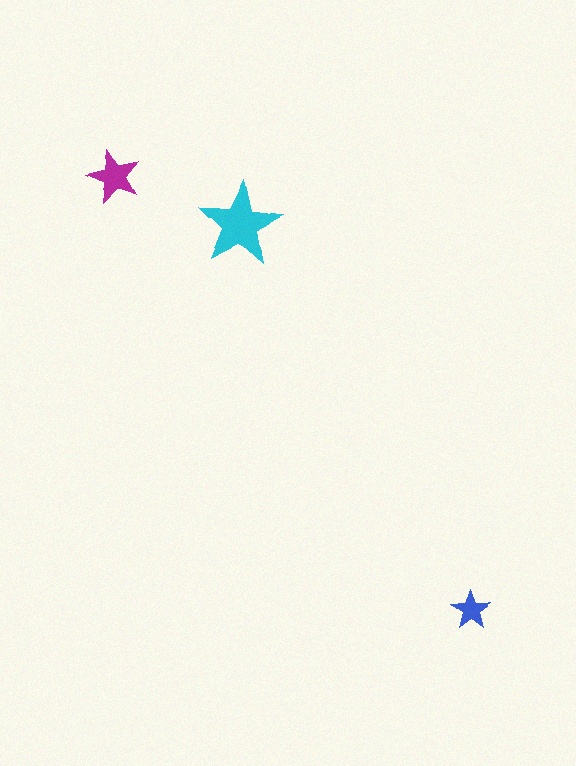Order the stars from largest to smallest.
the cyan one, the magenta one, the blue one.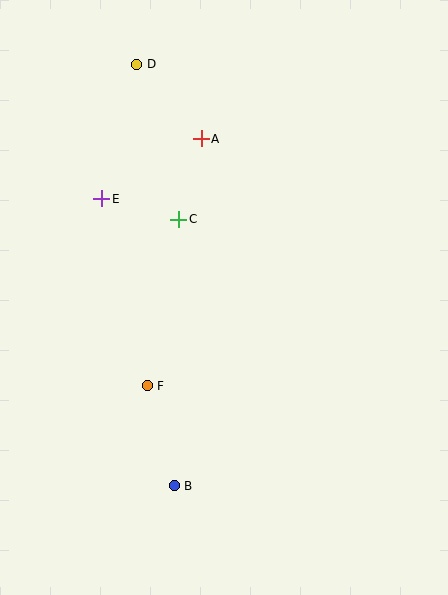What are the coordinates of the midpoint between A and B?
The midpoint between A and B is at (188, 312).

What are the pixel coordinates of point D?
Point D is at (137, 64).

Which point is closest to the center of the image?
Point C at (179, 219) is closest to the center.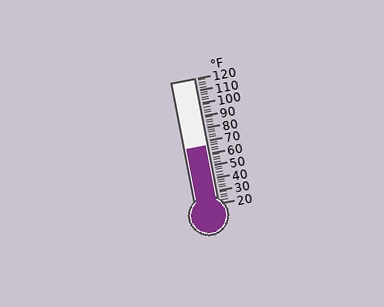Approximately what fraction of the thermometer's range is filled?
The thermometer is filled to approximately 45% of its range.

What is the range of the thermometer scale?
The thermometer scale ranges from 20°F to 120°F.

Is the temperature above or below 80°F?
The temperature is below 80°F.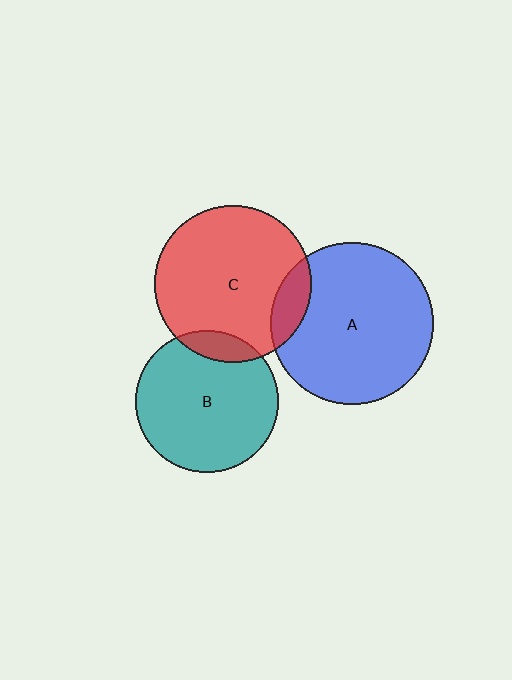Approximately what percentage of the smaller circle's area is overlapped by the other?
Approximately 10%.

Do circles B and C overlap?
Yes.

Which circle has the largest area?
Circle A (blue).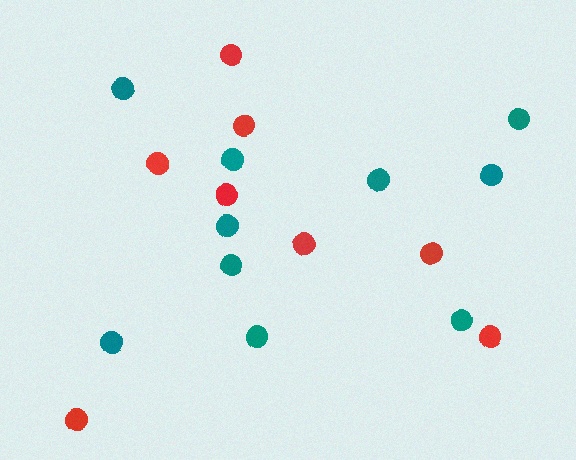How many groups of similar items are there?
There are 2 groups: one group of red circles (8) and one group of teal circles (10).